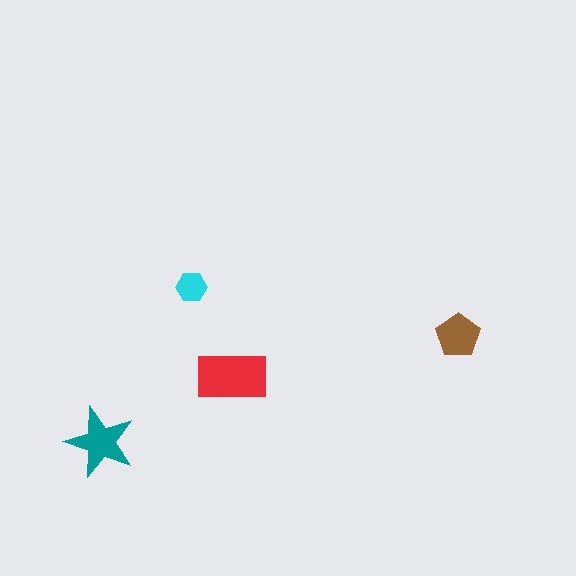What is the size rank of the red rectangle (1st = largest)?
1st.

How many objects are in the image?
There are 4 objects in the image.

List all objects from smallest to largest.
The cyan hexagon, the brown pentagon, the teal star, the red rectangle.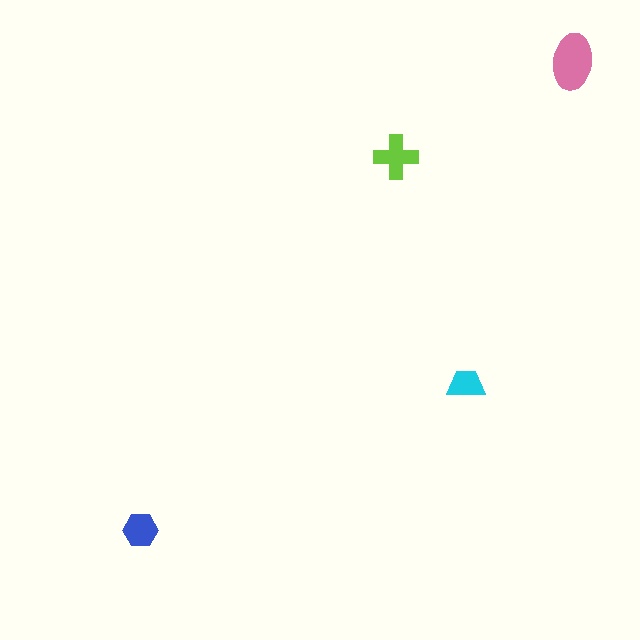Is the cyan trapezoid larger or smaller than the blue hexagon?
Smaller.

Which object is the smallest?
The cyan trapezoid.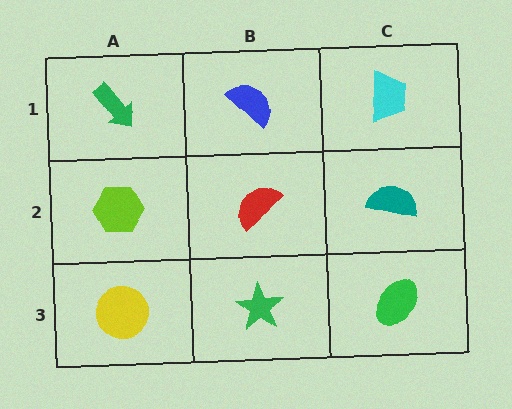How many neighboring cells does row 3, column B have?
3.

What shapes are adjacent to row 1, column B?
A red semicircle (row 2, column B), a green arrow (row 1, column A), a cyan trapezoid (row 1, column C).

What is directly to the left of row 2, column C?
A red semicircle.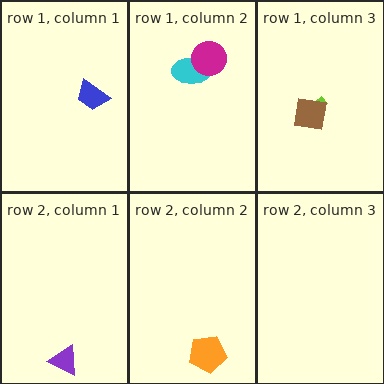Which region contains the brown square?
The row 1, column 3 region.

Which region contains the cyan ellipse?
The row 1, column 2 region.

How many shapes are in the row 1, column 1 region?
1.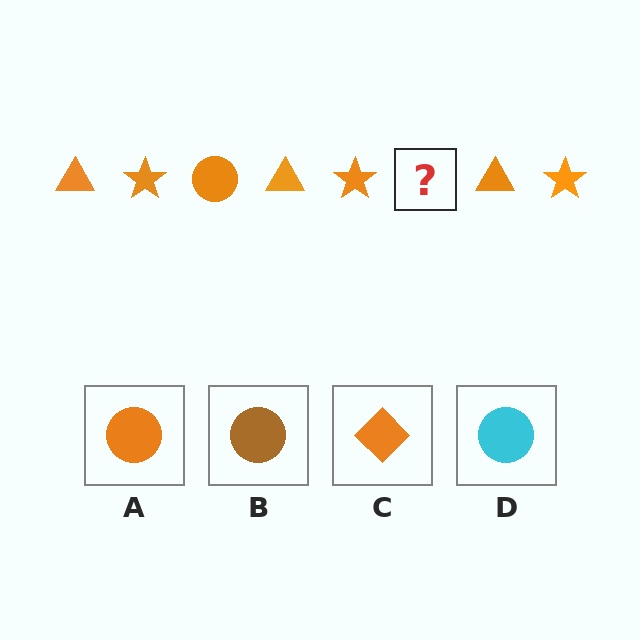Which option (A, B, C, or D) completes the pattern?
A.